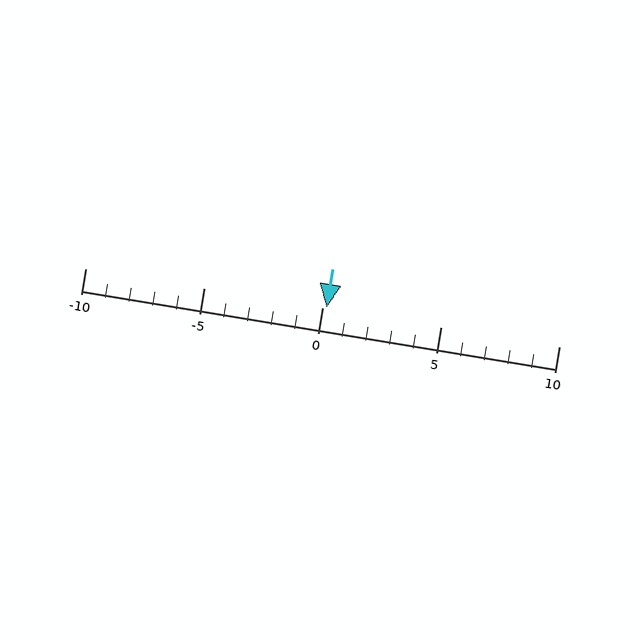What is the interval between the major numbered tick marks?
The major tick marks are spaced 5 units apart.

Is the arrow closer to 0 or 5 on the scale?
The arrow is closer to 0.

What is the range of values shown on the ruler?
The ruler shows values from -10 to 10.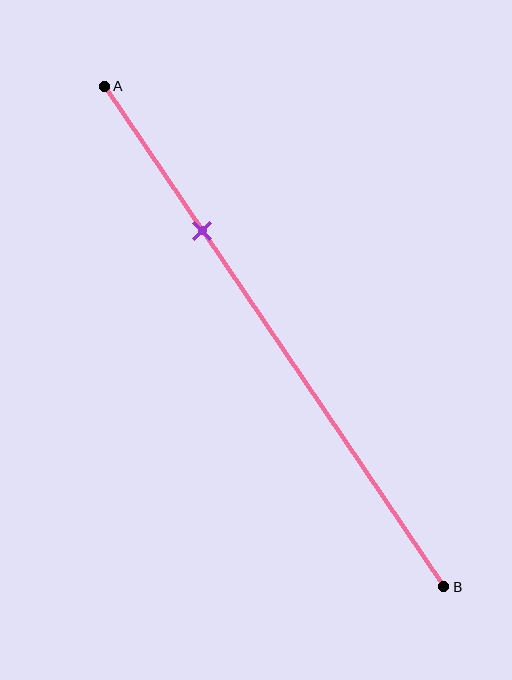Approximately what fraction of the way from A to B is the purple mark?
The purple mark is approximately 30% of the way from A to B.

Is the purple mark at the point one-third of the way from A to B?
No, the mark is at about 30% from A, not at the 33% one-third point.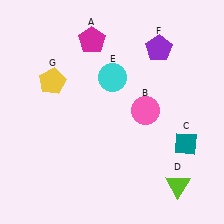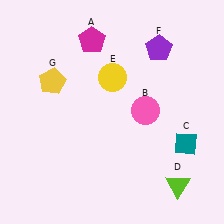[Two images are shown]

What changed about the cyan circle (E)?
In Image 1, E is cyan. In Image 2, it changed to yellow.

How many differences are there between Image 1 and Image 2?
There is 1 difference between the two images.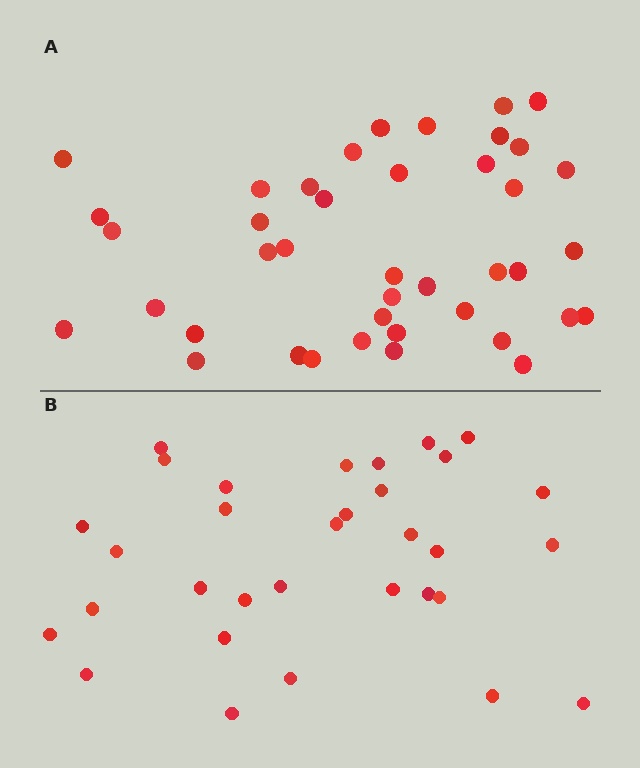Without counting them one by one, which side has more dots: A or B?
Region A (the top region) has more dots.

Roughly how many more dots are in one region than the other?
Region A has roughly 8 or so more dots than region B.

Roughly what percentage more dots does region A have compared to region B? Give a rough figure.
About 30% more.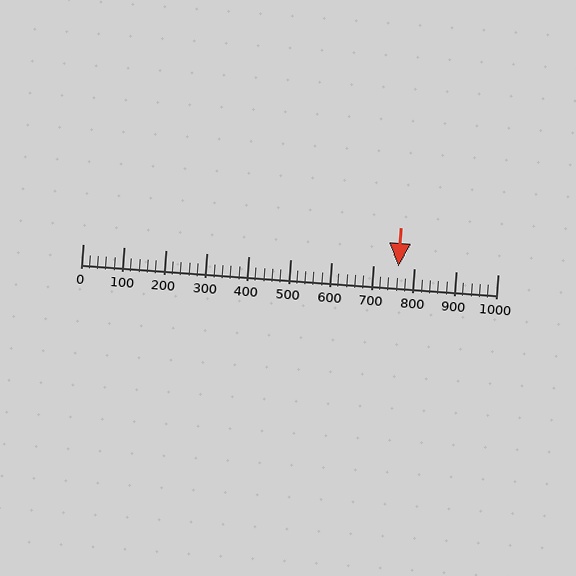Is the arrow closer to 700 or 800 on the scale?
The arrow is closer to 800.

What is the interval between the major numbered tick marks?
The major tick marks are spaced 100 units apart.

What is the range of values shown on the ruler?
The ruler shows values from 0 to 1000.